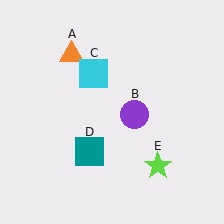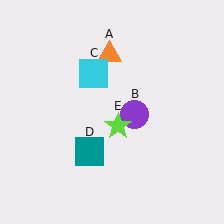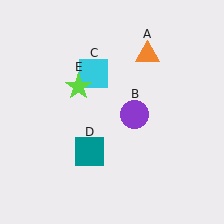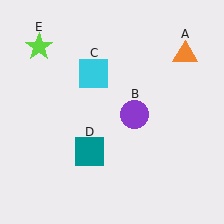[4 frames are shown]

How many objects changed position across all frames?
2 objects changed position: orange triangle (object A), lime star (object E).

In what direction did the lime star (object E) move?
The lime star (object E) moved up and to the left.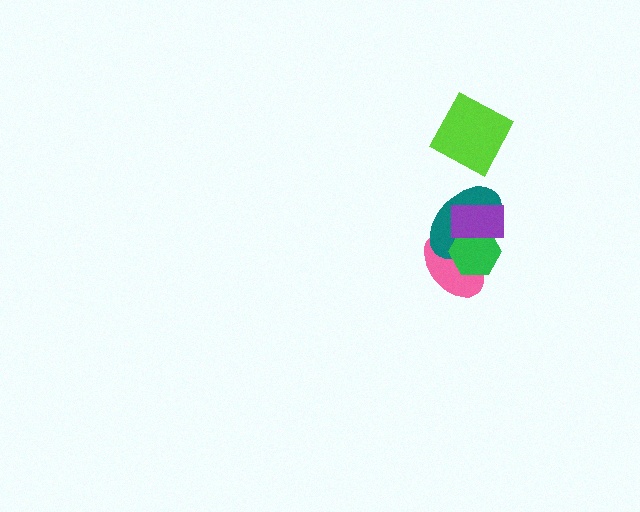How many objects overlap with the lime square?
0 objects overlap with the lime square.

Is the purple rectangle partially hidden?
No, no other shape covers it.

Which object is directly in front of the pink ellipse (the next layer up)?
The teal ellipse is directly in front of the pink ellipse.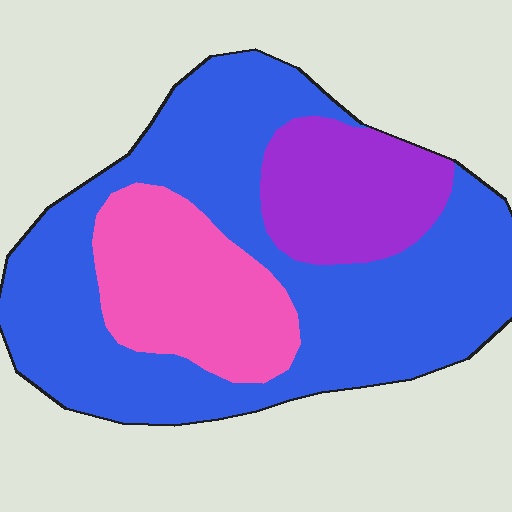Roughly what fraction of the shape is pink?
Pink covers about 20% of the shape.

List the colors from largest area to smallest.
From largest to smallest: blue, pink, purple.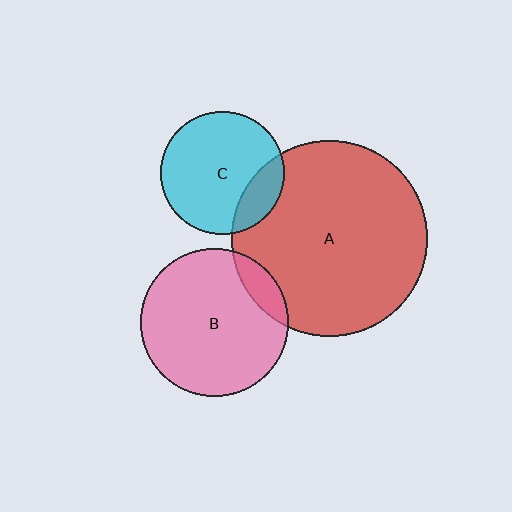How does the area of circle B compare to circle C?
Approximately 1.4 times.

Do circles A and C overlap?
Yes.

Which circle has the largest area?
Circle A (red).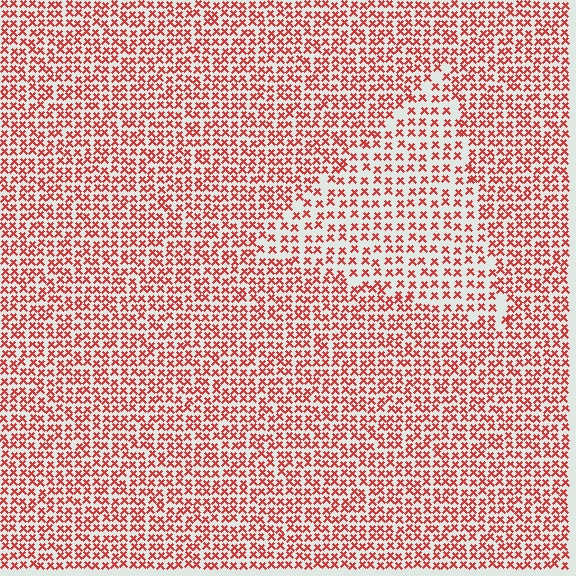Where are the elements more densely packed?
The elements are more densely packed outside the triangle boundary.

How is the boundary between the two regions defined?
The boundary is defined by a change in element density (approximately 1.6x ratio). All elements are the same color, size, and shape.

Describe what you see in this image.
The image contains small red elements arranged at two different densities. A triangle-shaped region is visible where the elements are less densely packed than the surrounding area.